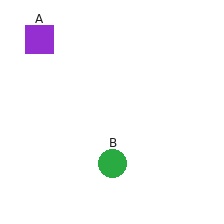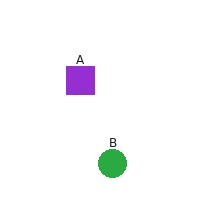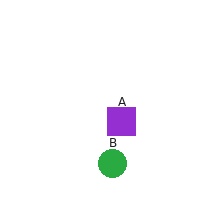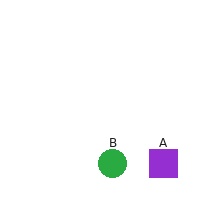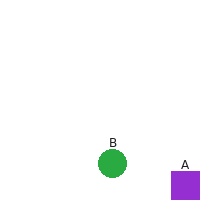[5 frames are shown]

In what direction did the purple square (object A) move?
The purple square (object A) moved down and to the right.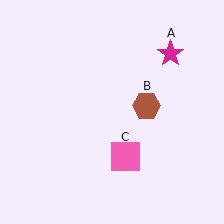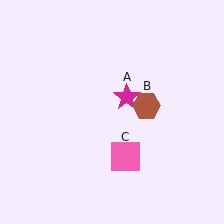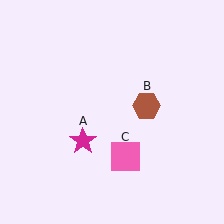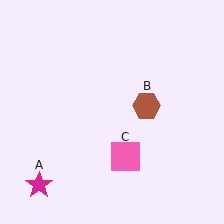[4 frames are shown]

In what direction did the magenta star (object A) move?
The magenta star (object A) moved down and to the left.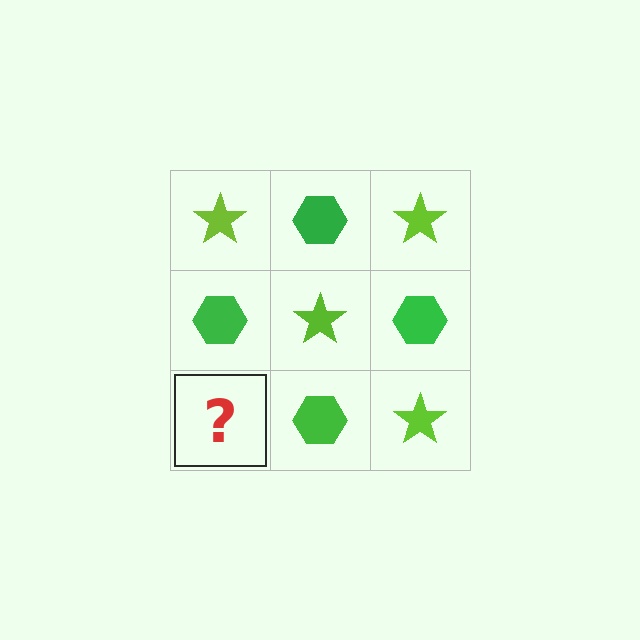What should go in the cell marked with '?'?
The missing cell should contain a lime star.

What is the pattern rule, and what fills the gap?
The rule is that it alternates lime star and green hexagon in a checkerboard pattern. The gap should be filled with a lime star.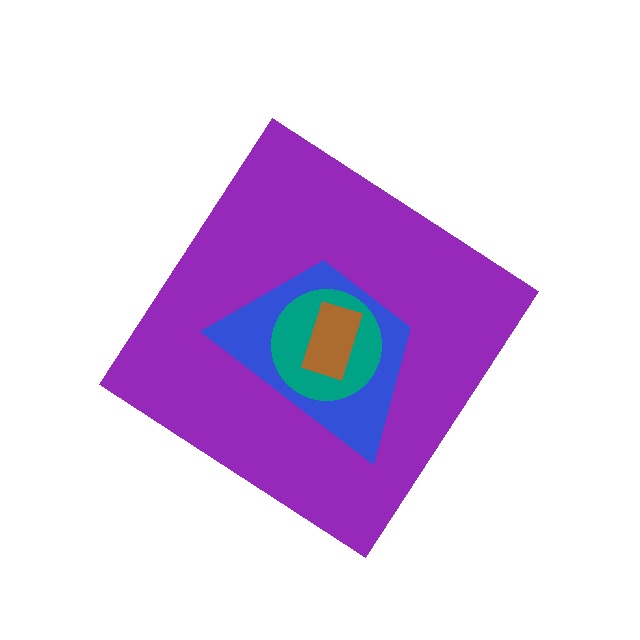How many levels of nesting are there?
4.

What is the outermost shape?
The purple diamond.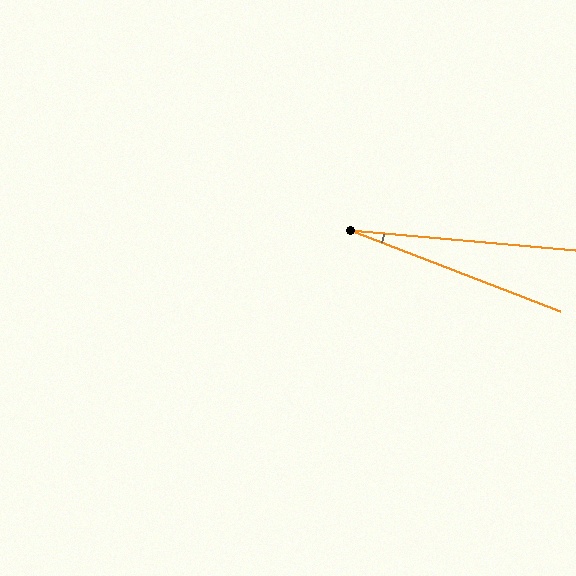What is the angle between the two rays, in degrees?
Approximately 16 degrees.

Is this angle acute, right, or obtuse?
It is acute.